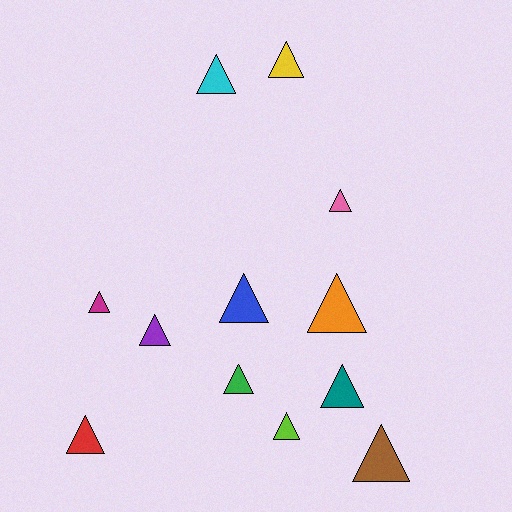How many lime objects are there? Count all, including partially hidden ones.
There is 1 lime object.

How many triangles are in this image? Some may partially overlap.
There are 12 triangles.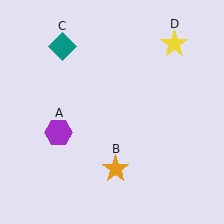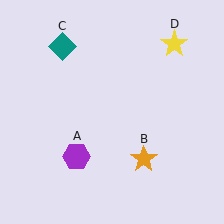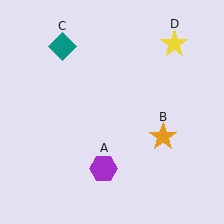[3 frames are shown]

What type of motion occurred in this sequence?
The purple hexagon (object A), orange star (object B) rotated counterclockwise around the center of the scene.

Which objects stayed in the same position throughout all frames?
Teal diamond (object C) and yellow star (object D) remained stationary.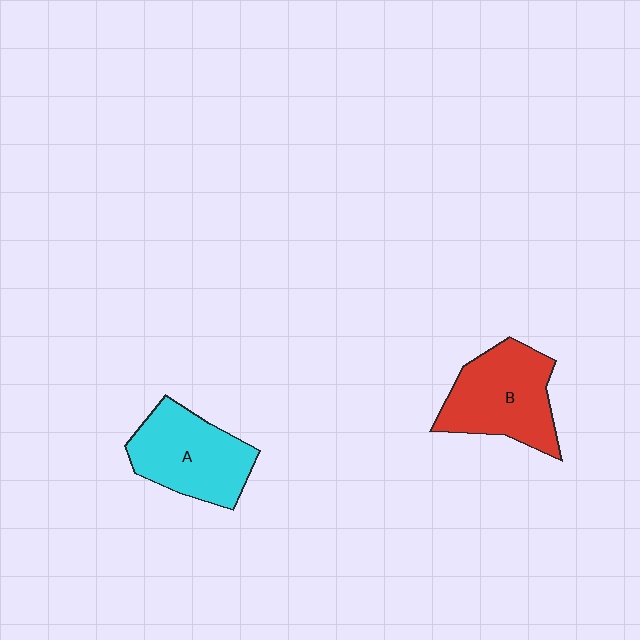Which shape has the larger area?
Shape B (red).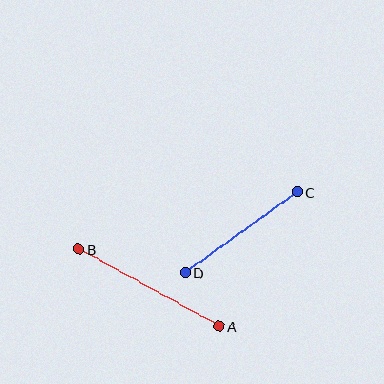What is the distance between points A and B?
The distance is approximately 160 pixels.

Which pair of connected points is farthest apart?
Points A and B are farthest apart.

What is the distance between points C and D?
The distance is approximately 138 pixels.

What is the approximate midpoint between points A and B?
The midpoint is at approximately (149, 288) pixels.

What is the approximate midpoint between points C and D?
The midpoint is at approximately (242, 232) pixels.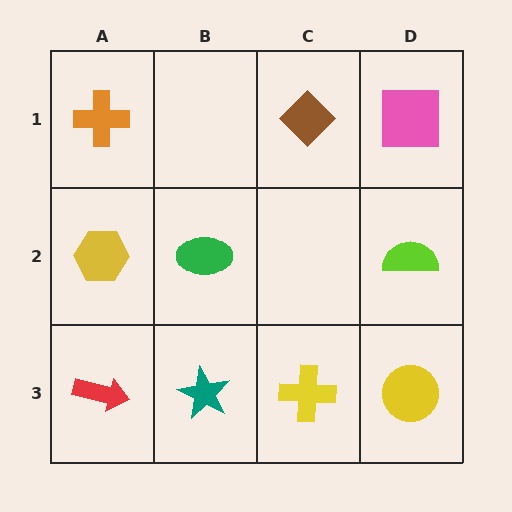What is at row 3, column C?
A yellow cross.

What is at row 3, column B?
A teal star.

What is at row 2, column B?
A green ellipse.